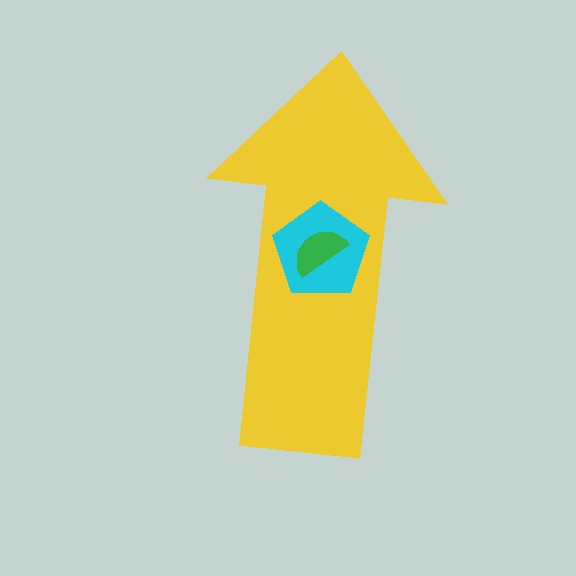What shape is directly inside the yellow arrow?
The cyan pentagon.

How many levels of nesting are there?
3.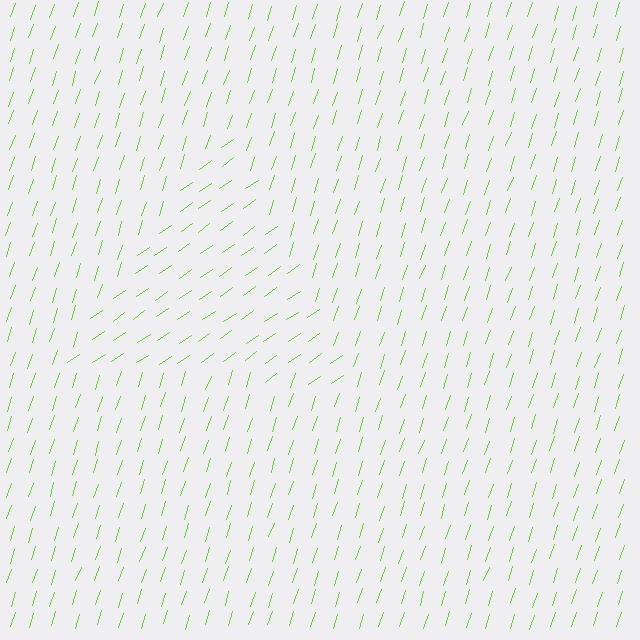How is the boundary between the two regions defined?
The boundary is defined purely by a change in line orientation (approximately 37 degrees difference). All lines are the same color and thickness.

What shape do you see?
I see a triangle.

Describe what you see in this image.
The image is filled with small lime line segments. A triangle region in the image has lines oriented differently from the surrounding lines, creating a visible texture boundary.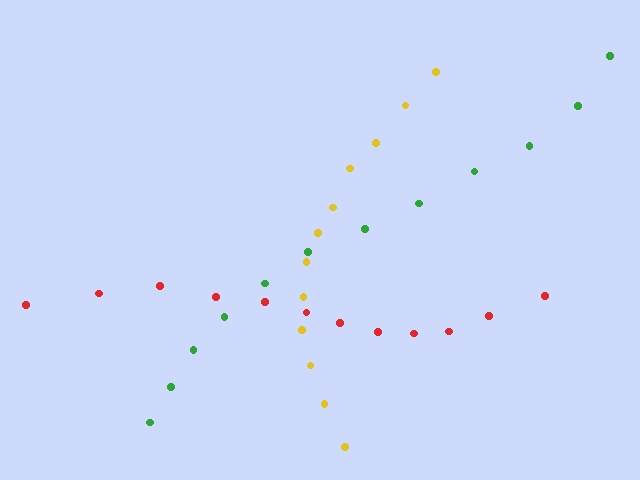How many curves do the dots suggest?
There are 3 distinct paths.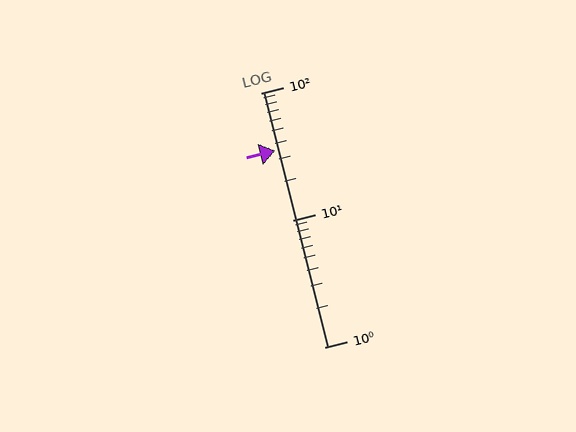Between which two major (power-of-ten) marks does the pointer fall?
The pointer is between 10 and 100.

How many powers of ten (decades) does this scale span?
The scale spans 2 decades, from 1 to 100.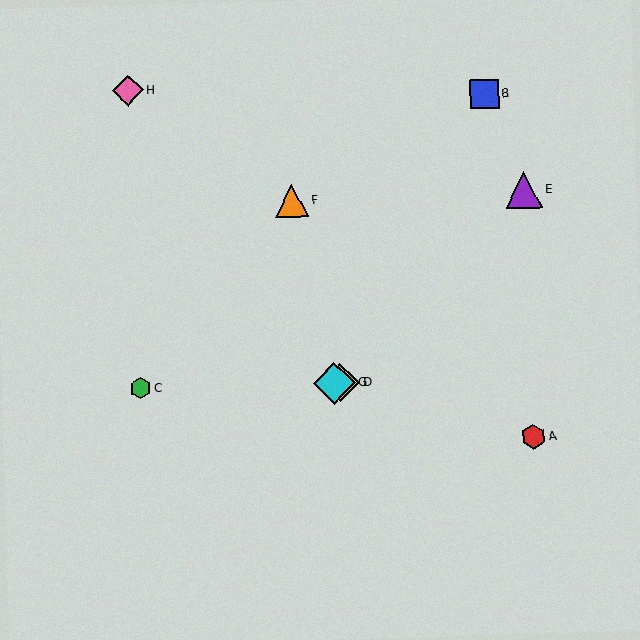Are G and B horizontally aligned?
No, G is at y≈383 and B is at y≈94.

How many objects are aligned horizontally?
3 objects (C, D, G) are aligned horizontally.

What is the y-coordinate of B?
Object B is at y≈94.